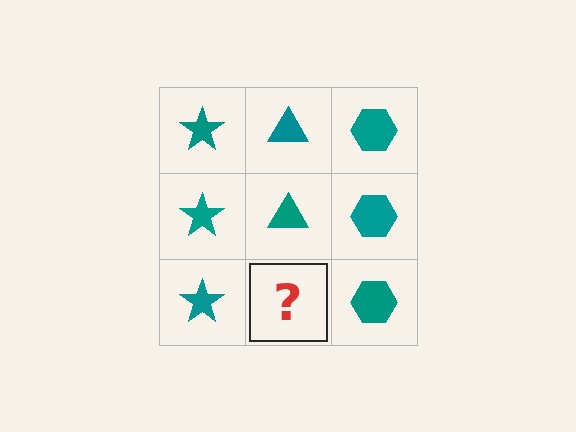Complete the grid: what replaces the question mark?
The question mark should be replaced with a teal triangle.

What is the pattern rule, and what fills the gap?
The rule is that each column has a consistent shape. The gap should be filled with a teal triangle.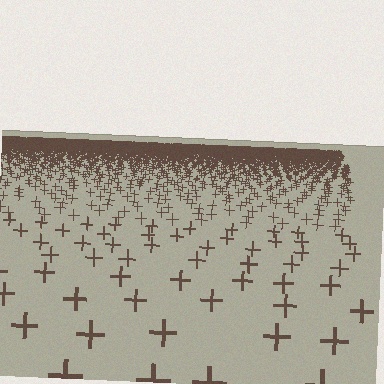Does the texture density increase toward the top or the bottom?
Density increases toward the top.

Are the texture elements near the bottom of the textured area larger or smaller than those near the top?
Larger. Near the bottom, elements are closer to the viewer and appear at a bigger on-screen size.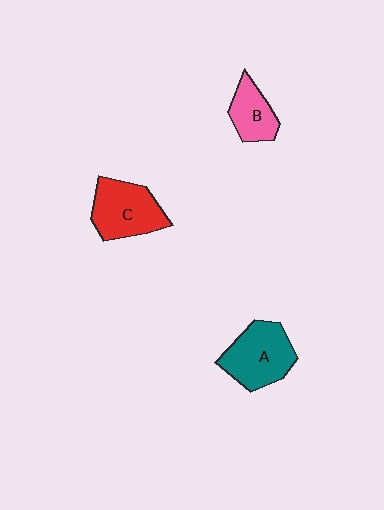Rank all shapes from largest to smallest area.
From largest to smallest: A (teal), C (red), B (pink).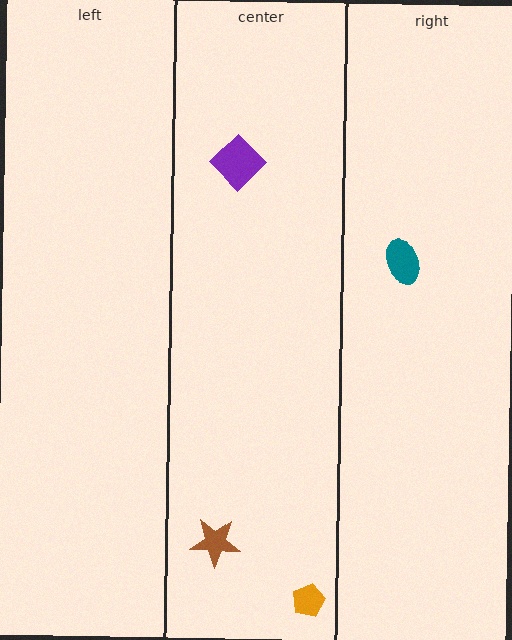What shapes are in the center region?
The purple diamond, the brown star, the orange pentagon.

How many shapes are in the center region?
3.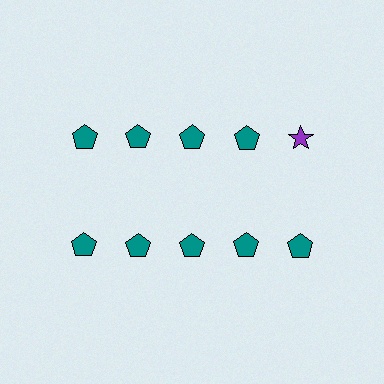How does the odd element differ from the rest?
It differs in both color (purple instead of teal) and shape (star instead of pentagon).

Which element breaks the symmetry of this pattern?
The purple star in the top row, rightmost column breaks the symmetry. All other shapes are teal pentagons.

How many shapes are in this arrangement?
There are 10 shapes arranged in a grid pattern.